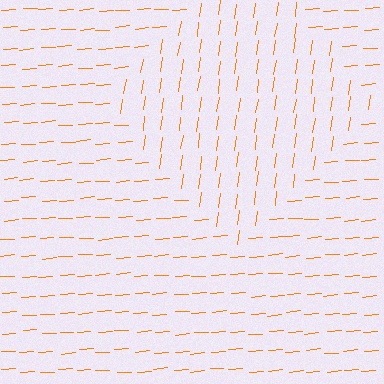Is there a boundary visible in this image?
Yes, there is a texture boundary formed by a change in line orientation.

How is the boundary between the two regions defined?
The boundary is defined purely by a change in line orientation (approximately 78 degrees difference). All lines are the same color and thickness.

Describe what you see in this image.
The image is filled with small orange line segments. A diamond region in the image has lines oriented differently from the surrounding lines, creating a visible texture boundary.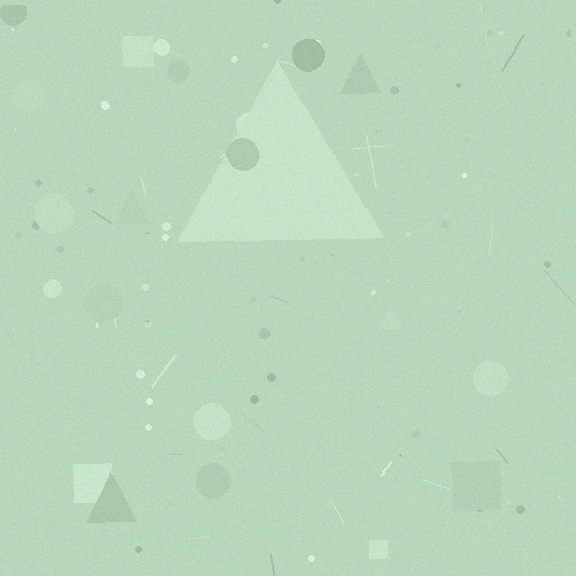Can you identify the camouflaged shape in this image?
The camouflaged shape is a triangle.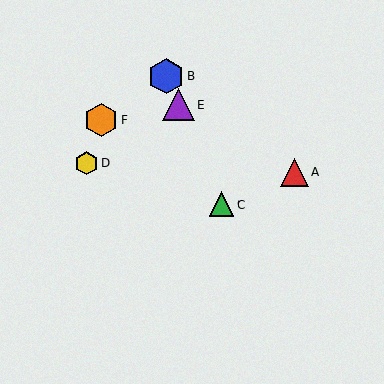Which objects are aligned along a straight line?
Objects B, C, E are aligned along a straight line.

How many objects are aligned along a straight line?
3 objects (B, C, E) are aligned along a straight line.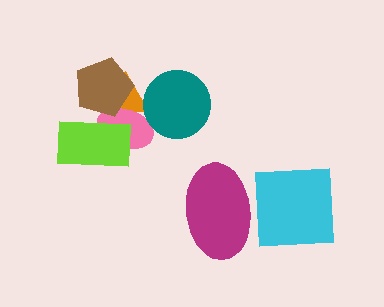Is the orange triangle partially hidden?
Yes, it is partially covered by another shape.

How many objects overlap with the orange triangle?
4 objects overlap with the orange triangle.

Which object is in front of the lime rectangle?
The brown pentagon is in front of the lime rectangle.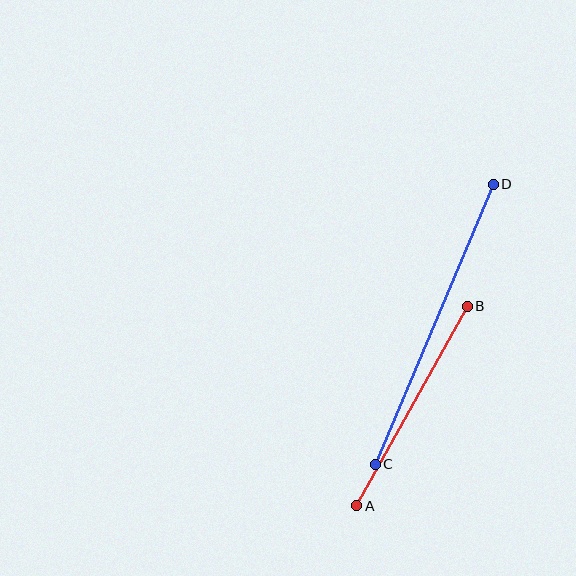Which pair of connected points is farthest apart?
Points C and D are farthest apart.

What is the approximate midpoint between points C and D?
The midpoint is at approximately (434, 324) pixels.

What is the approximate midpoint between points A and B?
The midpoint is at approximately (412, 406) pixels.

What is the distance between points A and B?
The distance is approximately 228 pixels.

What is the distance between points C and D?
The distance is approximately 304 pixels.